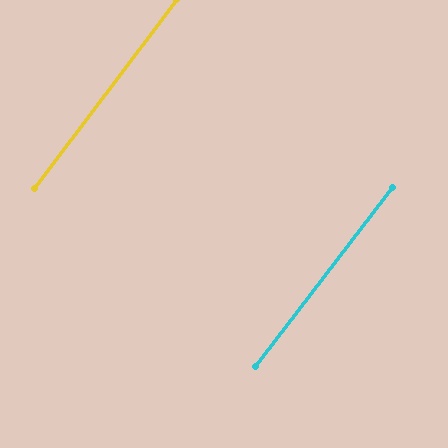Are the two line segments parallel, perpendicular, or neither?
Parallel — their directions differ by only 0.6°.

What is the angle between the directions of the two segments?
Approximately 1 degree.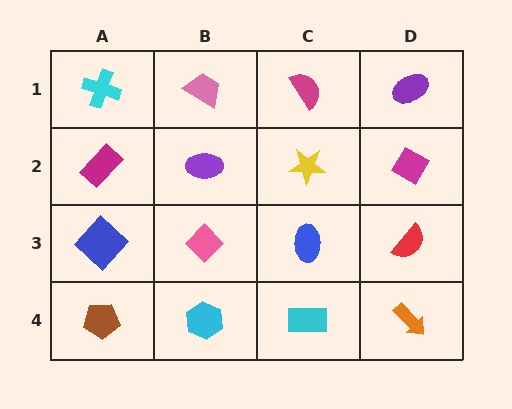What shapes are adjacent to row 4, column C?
A blue ellipse (row 3, column C), a cyan hexagon (row 4, column B), an orange arrow (row 4, column D).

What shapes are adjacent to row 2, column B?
A pink trapezoid (row 1, column B), a pink diamond (row 3, column B), a magenta rectangle (row 2, column A), a yellow star (row 2, column C).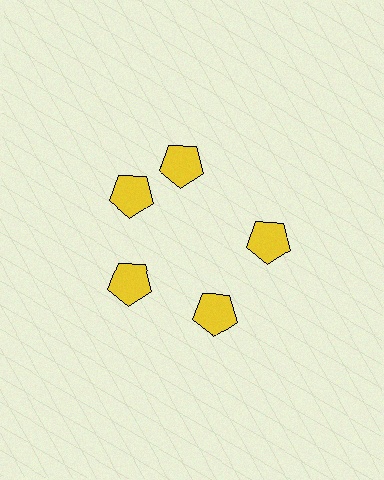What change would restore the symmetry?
The symmetry would be restored by rotating it back into even spacing with its neighbors so that all 5 pentagons sit at equal angles and equal distance from the center.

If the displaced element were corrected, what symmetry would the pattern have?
It would have 5-fold rotational symmetry — the pattern would map onto itself every 72 degrees.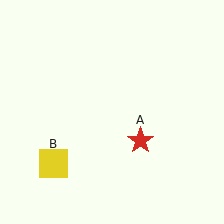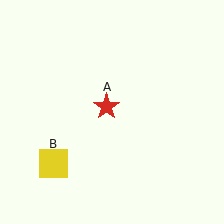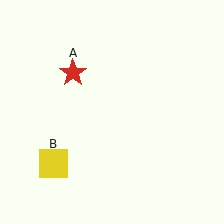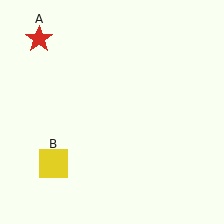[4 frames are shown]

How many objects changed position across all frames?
1 object changed position: red star (object A).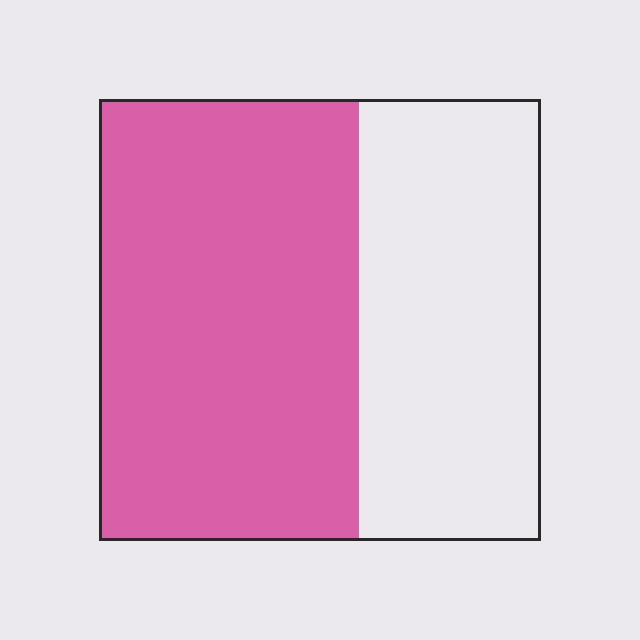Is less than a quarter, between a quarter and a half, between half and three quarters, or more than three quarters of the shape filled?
Between half and three quarters.